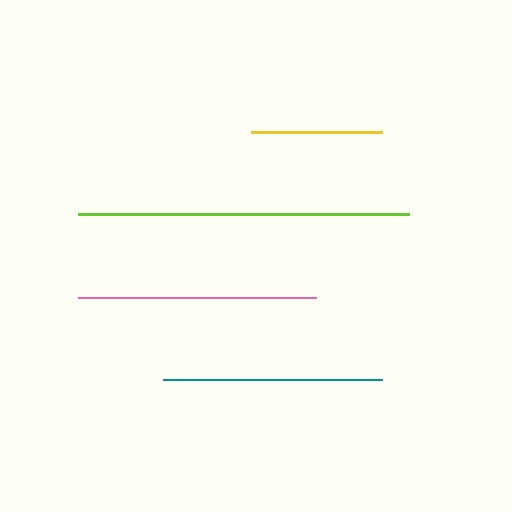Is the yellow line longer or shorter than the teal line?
The teal line is longer than the yellow line.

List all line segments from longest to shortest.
From longest to shortest: lime, pink, teal, yellow.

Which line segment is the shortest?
The yellow line is the shortest at approximately 131 pixels.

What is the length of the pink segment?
The pink segment is approximately 238 pixels long.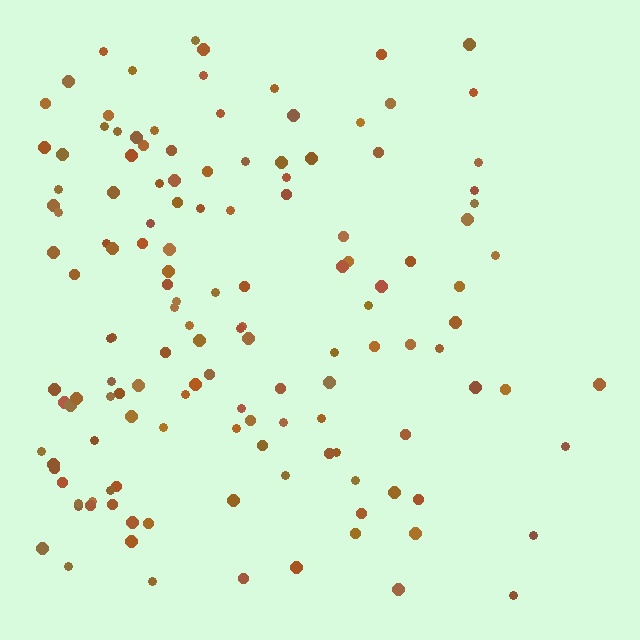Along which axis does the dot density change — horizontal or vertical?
Horizontal.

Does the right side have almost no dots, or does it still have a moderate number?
Still a moderate number, just noticeably fewer than the left.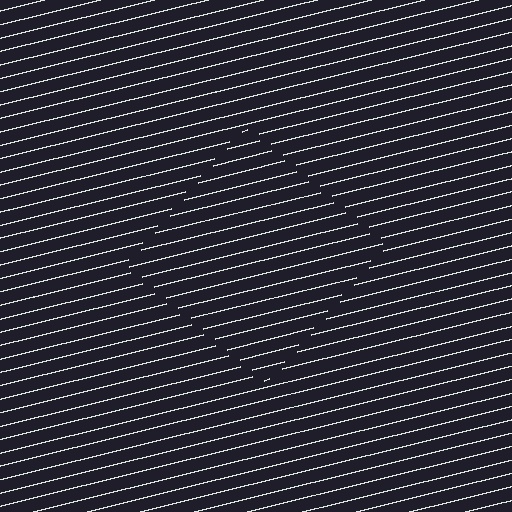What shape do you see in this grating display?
An illusory square. The interior of the shape contains the same grating, shifted by half a period — the contour is defined by the phase discontinuity where line-ends from the inner and outer gratings abut.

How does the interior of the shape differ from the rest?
The interior of the shape contains the same grating, shifted by half a period — the contour is defined by the phase discontinuity where line-ends from the inner and outer gratings abut.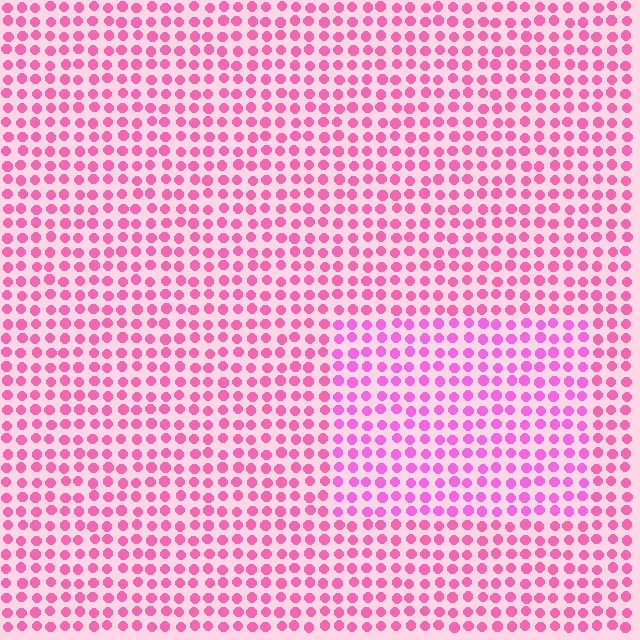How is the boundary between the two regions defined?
The boundary is defined purely by a slight shift in hue (about 21 degrees). Spacing, size, and orientation are identical on both sides.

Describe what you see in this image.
The image is filled with small pink elements in a uniform arrangement. A rectangle-shaped region is visible where the elements are tinted to a slightly different hue, forming a subtle color boundary.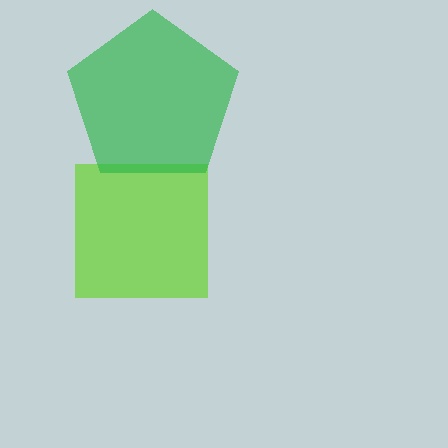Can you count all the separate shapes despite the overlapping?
Yes, there are 2 separate shapes.